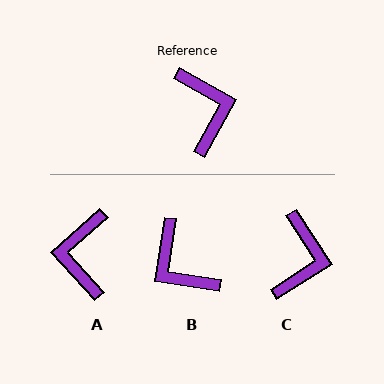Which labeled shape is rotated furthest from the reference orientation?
A, about 161 degrees away.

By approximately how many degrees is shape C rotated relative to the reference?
Approximately 28 degrees clockwise.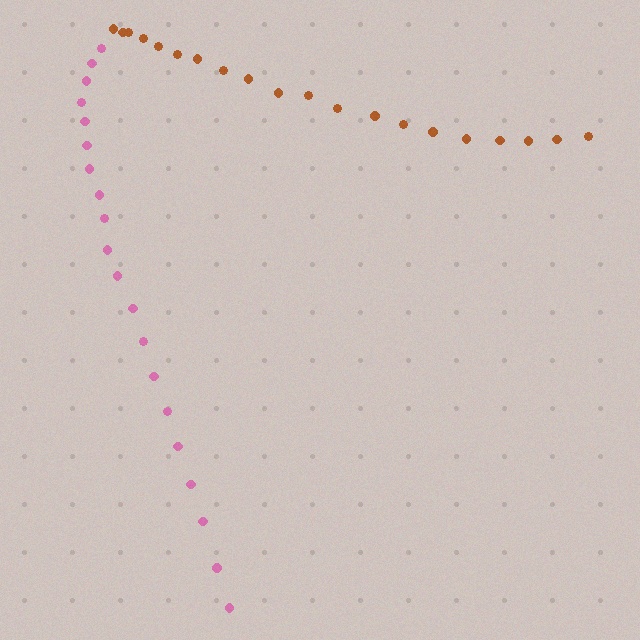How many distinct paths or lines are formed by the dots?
There are 2 distinct paths.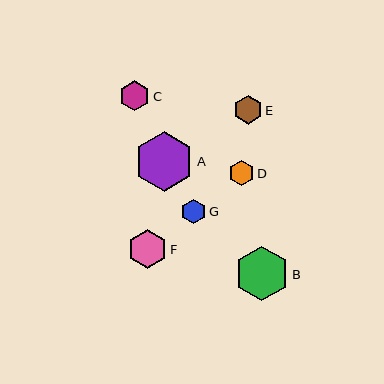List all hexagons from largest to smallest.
From largest to smallest: A, B, F, C, E, D, G.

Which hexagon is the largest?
Hexagon A is the largest with a size of approximately 59 pixels.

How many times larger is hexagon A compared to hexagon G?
Hexagon A is approximately 2.4 times the size of hexagon G.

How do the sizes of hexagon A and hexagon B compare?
Hexagon A and hexagon B are approximately the same size.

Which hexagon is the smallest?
Hexagon G is the smallest with a size of approximately 25 pixels.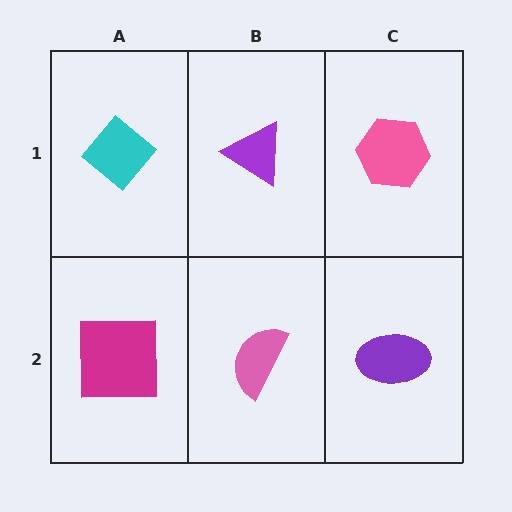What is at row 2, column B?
A pink semicircle.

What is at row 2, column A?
A magenta square.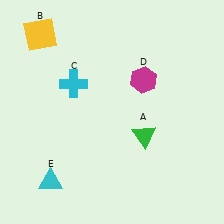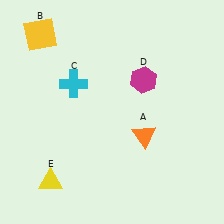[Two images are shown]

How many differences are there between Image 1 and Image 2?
There are 2 differences between the two images.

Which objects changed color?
A changed from green to orange. E changed from cyan to yellow.